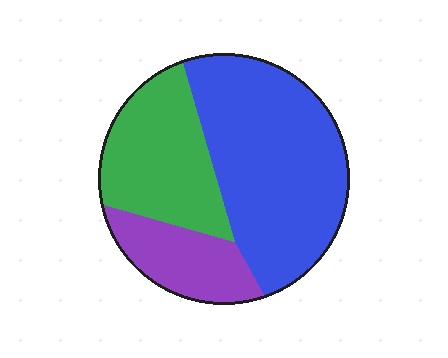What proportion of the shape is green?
Green covers around 30% of the shape.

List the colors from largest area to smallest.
From largest to smallest: blue, green, purple.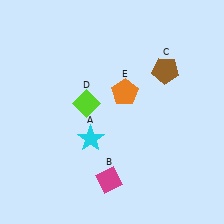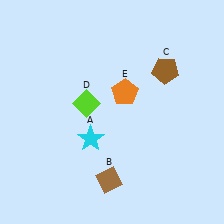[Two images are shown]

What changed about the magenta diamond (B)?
In Image 1, B is magenta. In Image 2, it changed to brown.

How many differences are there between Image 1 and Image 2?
There is 1 difference between the two images.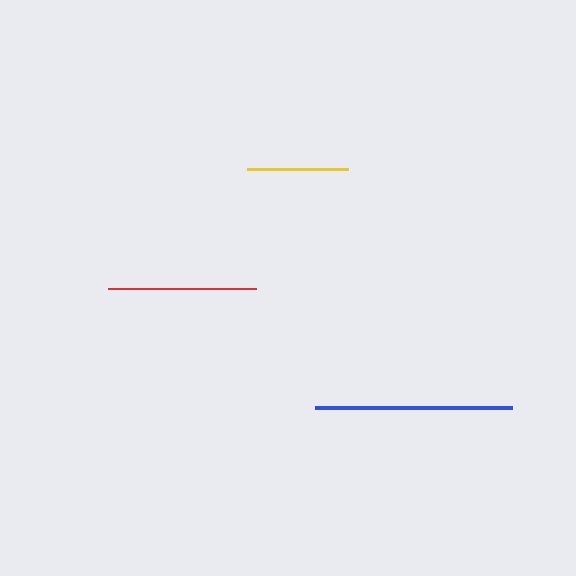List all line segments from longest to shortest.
From longest to shortest: blue, red, yellow.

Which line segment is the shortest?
The yellow line is the shortest at approximately 101 pixels.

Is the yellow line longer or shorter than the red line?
The red line is longer than the yellow line.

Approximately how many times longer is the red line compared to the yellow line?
The red line is approximately 1.5 times the length of the yellow line.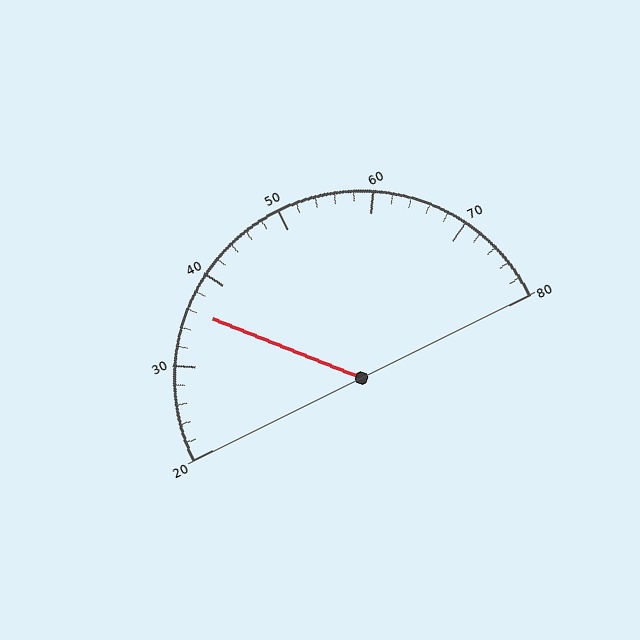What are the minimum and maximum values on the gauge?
The gauge ranges from 20 to 80.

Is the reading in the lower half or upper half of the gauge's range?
The reading is in the lower half of the range (20 to 80).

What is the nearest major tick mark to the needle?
The nearest major tick mark is 40.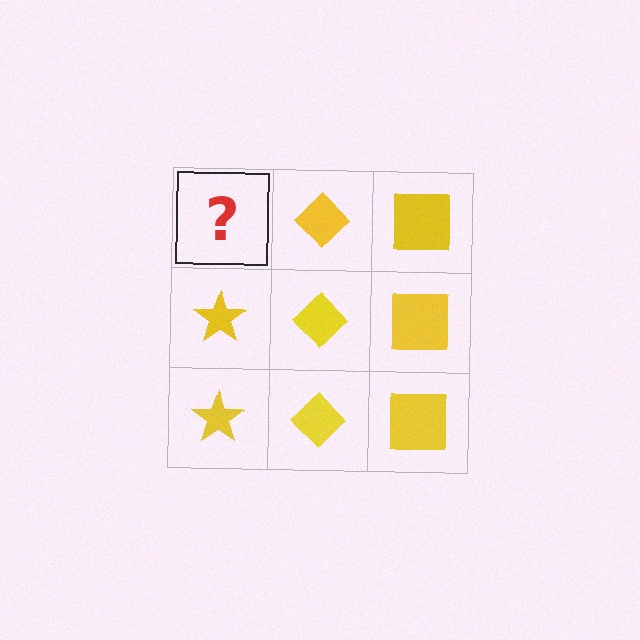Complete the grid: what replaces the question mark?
The question mark should be replaced with a yellow star.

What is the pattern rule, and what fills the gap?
The rule is that each column has a consistent shape. The gap should be filled with a yellow star.